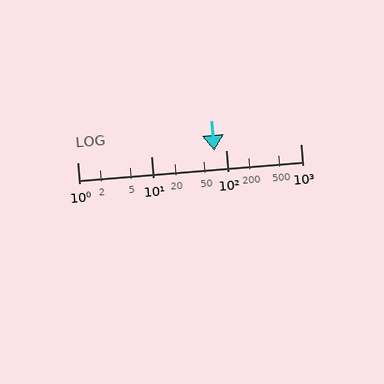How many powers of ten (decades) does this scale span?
The scale spans 3 decades, from 1 to 1000.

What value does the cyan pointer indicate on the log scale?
The pointer indicates approximately 70.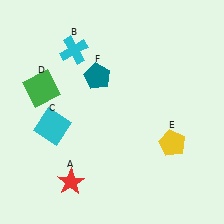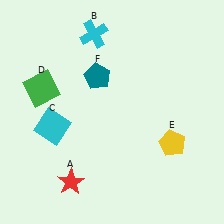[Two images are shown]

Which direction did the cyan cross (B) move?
The cyan cross (B) moved right.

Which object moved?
The cyan cross (B) moved right.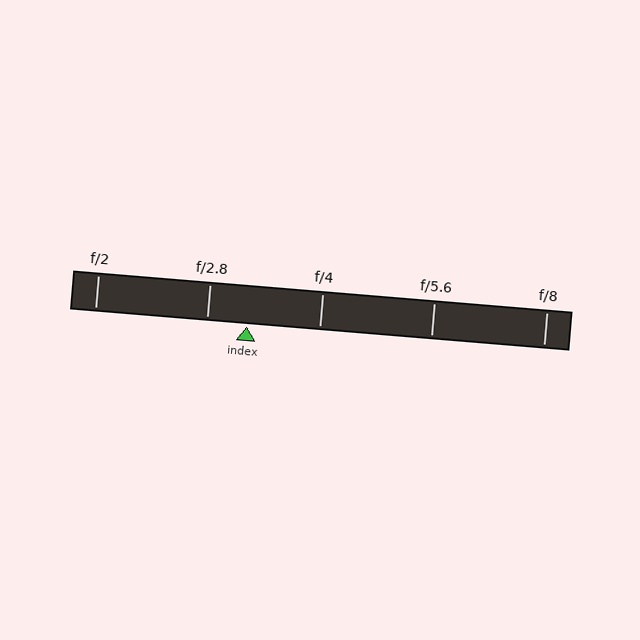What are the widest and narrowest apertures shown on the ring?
The widest aperture shown is f/2 and the narrowest is f/8.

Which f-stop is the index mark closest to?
The index mark is closest to f/2.8.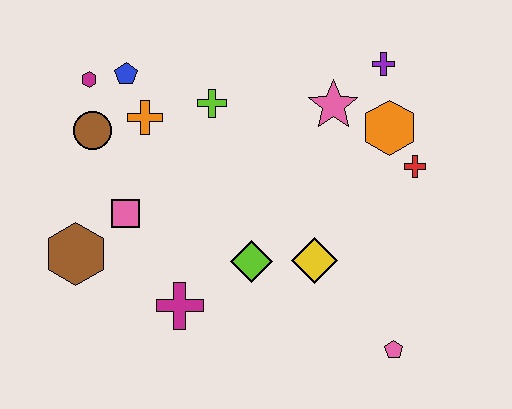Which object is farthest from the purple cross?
The brown hexagon is farthest from the purple cross.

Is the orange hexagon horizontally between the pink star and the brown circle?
No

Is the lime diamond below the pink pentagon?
No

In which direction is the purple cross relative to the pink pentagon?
The purple cross is above the pink pentagon.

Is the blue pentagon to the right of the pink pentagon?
No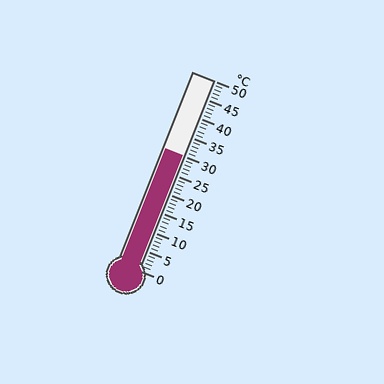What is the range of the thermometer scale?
The thermometer scale ranges from 0°C to 50°C.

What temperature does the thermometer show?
The thermometer shows approximately 30°C.